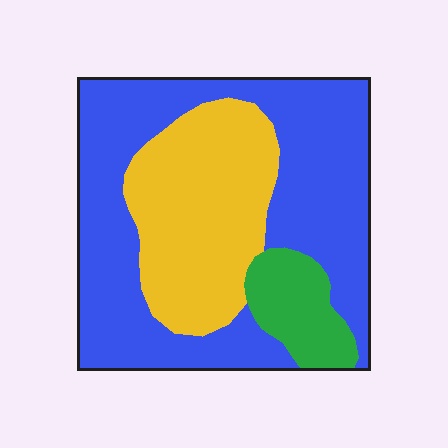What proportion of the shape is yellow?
Yellow takes up about one third (1/3) of the shape.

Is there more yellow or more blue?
Blue.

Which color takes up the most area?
Blue, at roughly 60%.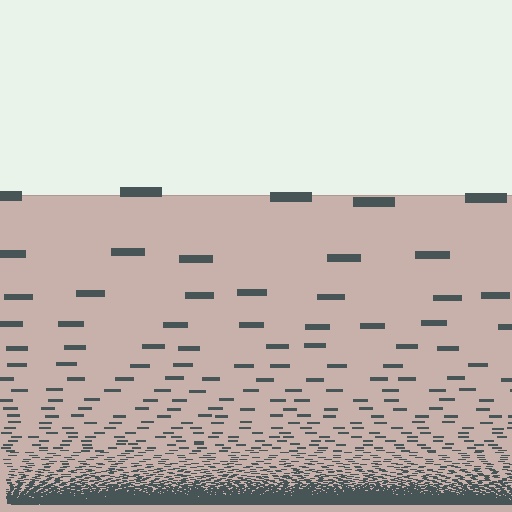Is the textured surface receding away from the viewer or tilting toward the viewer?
The surface appears to tilt toward the viewer. Texture elements get larger and sparser toward the top.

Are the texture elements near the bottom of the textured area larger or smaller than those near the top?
Smaller. The gradient is inverted — elements near the bottom are smaller and denser.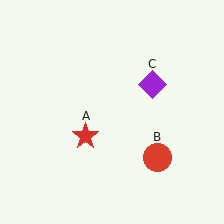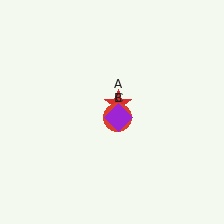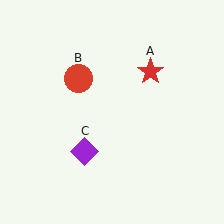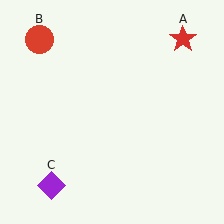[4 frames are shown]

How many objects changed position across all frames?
3 objects changed position: red star (object A), red circle (object B), purple diamond (object C).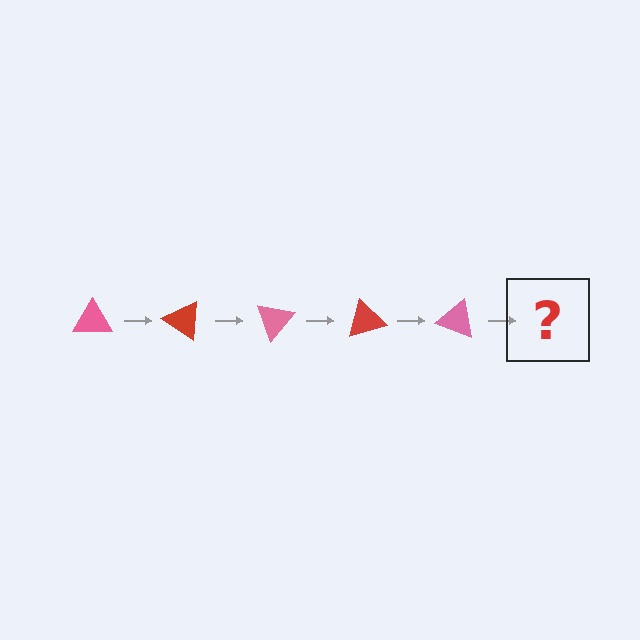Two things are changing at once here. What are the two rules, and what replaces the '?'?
The two rules are that it rotates 35 degrees each step and the color cycles through pink and red. The '?' should be a red triangle, rotated 175 degrees from the start.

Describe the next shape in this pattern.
It should be a red triangle, rotated 175 degrees from the start.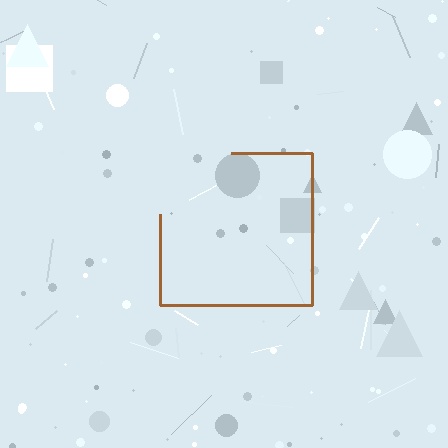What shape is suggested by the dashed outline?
The dashed outline suggests a square.